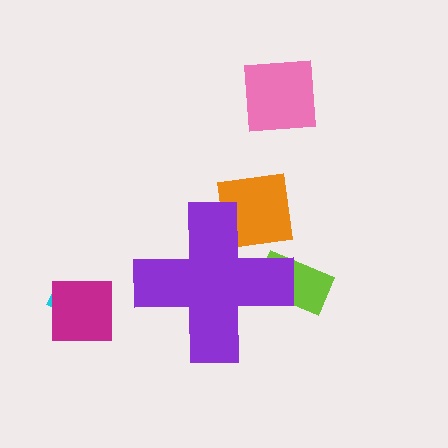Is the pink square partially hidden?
No, the pink square is fully visible.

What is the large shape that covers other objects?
A purple cross.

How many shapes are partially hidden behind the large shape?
2 shapes are partially hidden.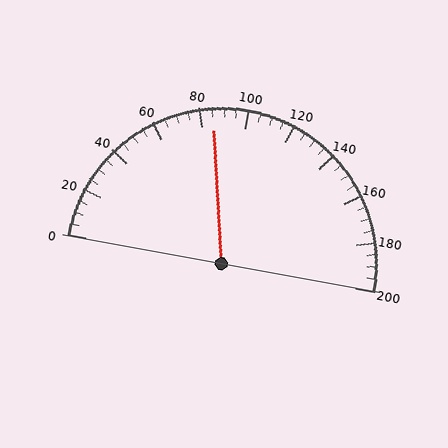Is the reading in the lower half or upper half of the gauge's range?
The reading is in the lower half of the range (0 to 200).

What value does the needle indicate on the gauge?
The needle indicates approximately 85.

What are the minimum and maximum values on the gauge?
The gauge ranges from 0 to 200.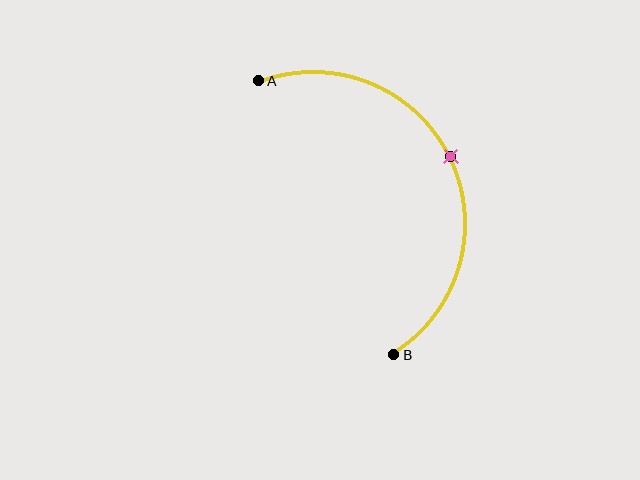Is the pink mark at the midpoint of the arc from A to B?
Yes. The pink mark lies on the arc at equal arc-length from both A and B — it is the arc midpoint.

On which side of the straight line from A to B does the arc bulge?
The arc bulges to the right of the straight line connecting A and B.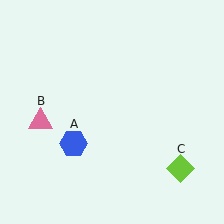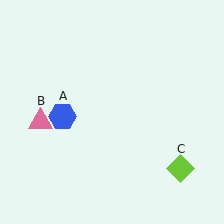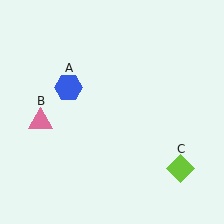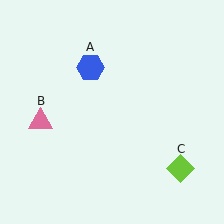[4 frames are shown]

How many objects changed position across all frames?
1 object changed position: blue hexagon (object A).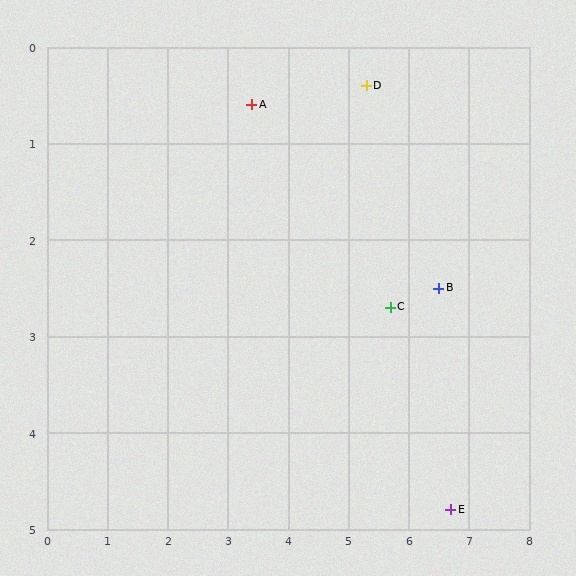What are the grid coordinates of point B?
Point B is at approximately (6.5, 2.5).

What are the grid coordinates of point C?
Point C is at approximately (5.7, 2.7).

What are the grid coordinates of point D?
Point D is at approximately (5.3, 0.4).